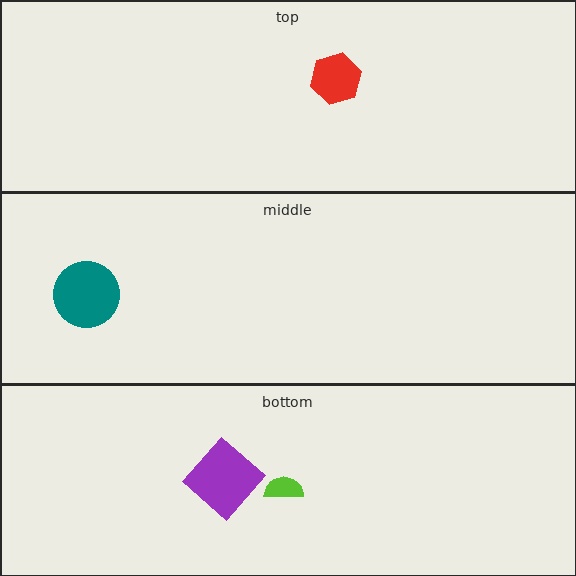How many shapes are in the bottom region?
2.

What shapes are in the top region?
The red hexagon.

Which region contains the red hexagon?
The top region.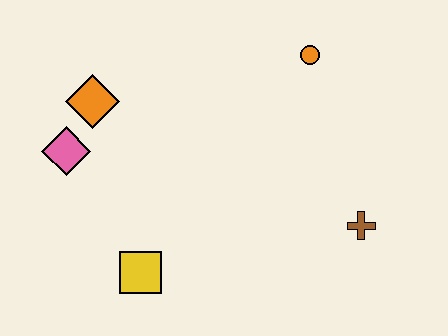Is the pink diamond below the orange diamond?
Yes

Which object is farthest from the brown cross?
The pink diamond is farthest from the brown cross.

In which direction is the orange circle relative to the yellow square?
The orange circle is above the yellow square.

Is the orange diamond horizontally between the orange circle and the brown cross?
No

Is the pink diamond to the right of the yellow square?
No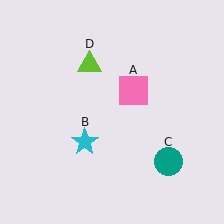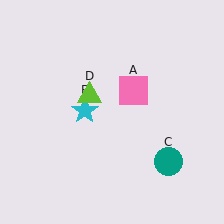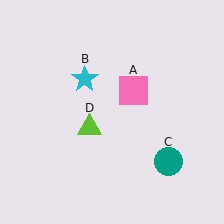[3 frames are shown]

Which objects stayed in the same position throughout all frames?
Pink square (object A) and teal circle (object C) remained stationary.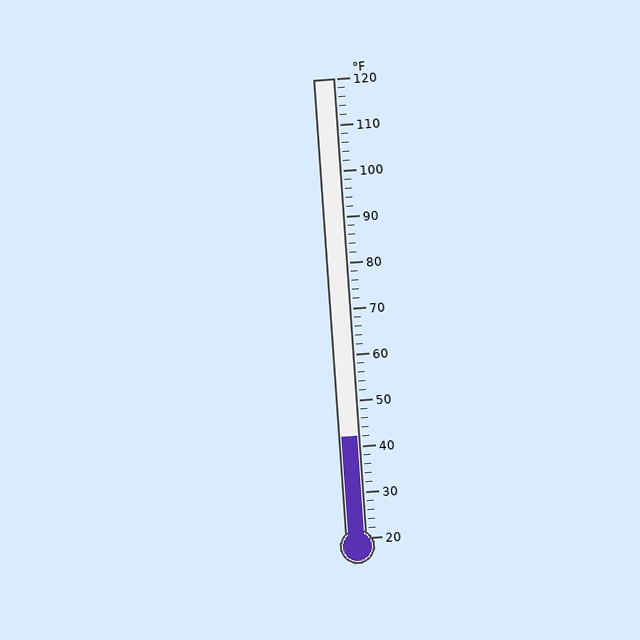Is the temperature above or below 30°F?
The temperature is above 30°F.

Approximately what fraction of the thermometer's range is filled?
The thermometer is filled to approximately 20% of its range.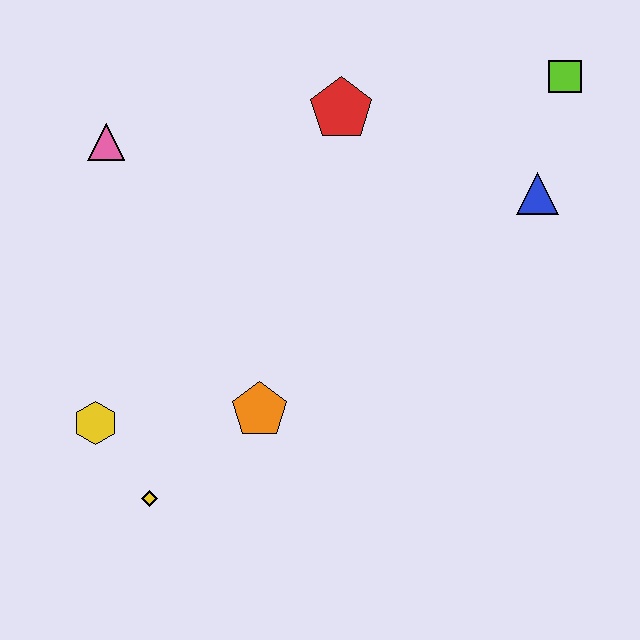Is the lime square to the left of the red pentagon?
No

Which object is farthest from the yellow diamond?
The lime square is farthest from the yellow diamond.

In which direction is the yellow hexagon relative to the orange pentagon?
The yellow hexagon is to the left of the orange pentagon.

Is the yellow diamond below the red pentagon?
Yes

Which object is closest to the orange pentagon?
The yellow diamond is closest to the orange pentagon.